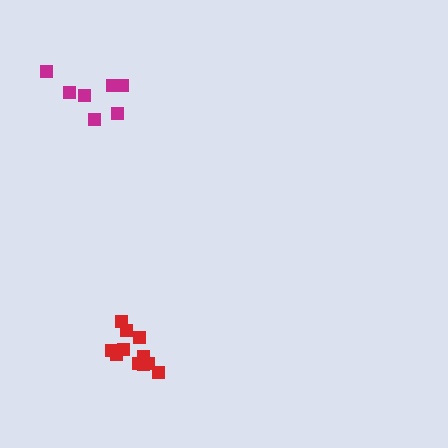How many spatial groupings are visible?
There are 2 spatial groupings.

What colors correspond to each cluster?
The clusters are colored: red, magenta.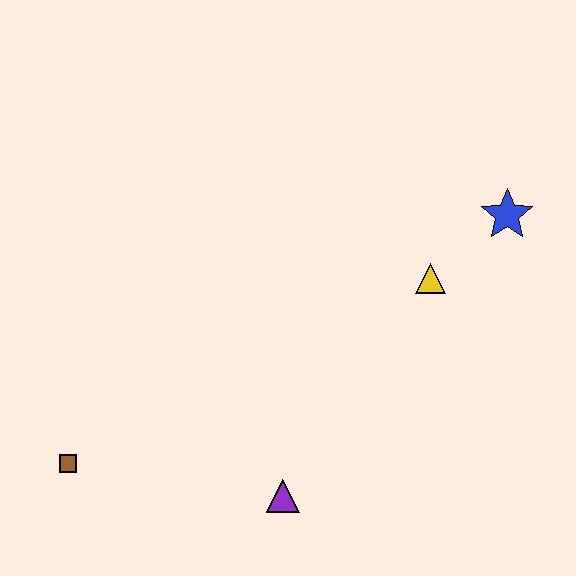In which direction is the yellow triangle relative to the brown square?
The yellow triangle is to the right of the brown square.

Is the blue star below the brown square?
No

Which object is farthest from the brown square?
The blue star is farthest from the brown square.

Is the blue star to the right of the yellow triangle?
Yes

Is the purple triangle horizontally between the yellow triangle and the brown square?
Yes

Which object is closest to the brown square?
The purple triangle is closest to the brown square.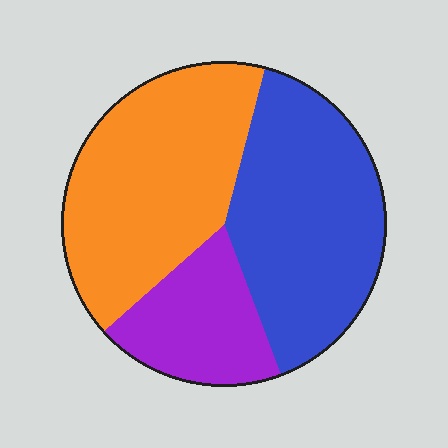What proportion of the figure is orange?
Orange takes up about two fifths (2/5) of the figure.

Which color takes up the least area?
Purple, at roughly 20%.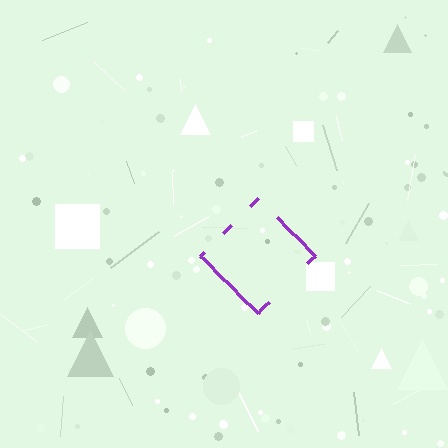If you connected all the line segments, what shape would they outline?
They would outline a diamond.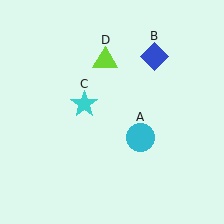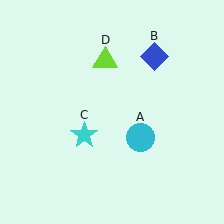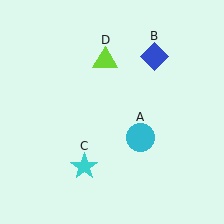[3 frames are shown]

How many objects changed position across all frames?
1 object changed position: cyan star (object C).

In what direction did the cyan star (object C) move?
The cyan star (object C) moved down.